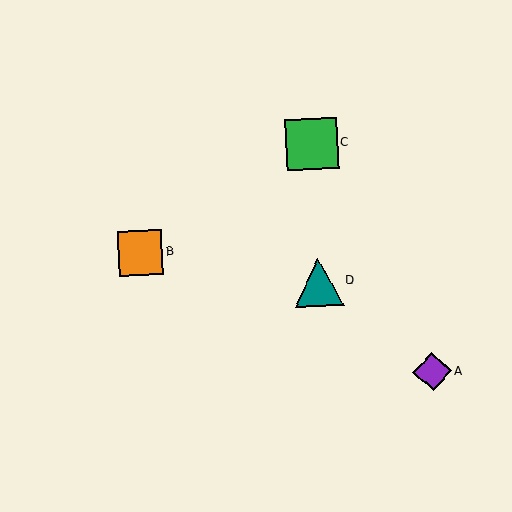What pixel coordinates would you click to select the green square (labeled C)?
Click at (312, 144) to select the green square C.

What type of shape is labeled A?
Shape A is a purple diamond.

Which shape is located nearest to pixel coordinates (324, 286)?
The teal triangle (labeled D) at (319, 282) is nearest to that location.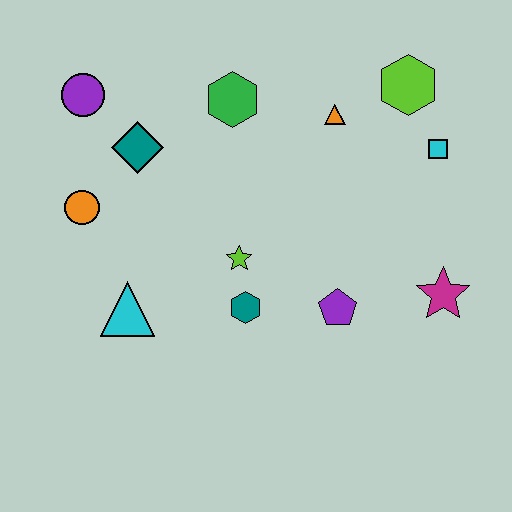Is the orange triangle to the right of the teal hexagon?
Yes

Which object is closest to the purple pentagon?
The teal hexagon is closest to the purple pentagon.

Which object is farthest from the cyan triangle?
The lime hexagon is farthest from the cyan triangle.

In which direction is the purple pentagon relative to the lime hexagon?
The purple pentagon is below the lime hexagon.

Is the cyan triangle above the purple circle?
No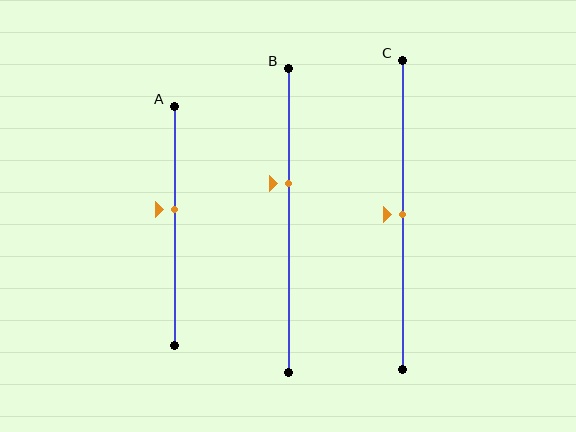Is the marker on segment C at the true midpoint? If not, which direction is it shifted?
Yes, the marker on segment C is at the true midpoint.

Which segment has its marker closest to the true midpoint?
Segment C has its marker closest to the true midpoint.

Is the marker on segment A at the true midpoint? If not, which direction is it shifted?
No, the marker on segment A is shifted upward by about 7% of the segment length.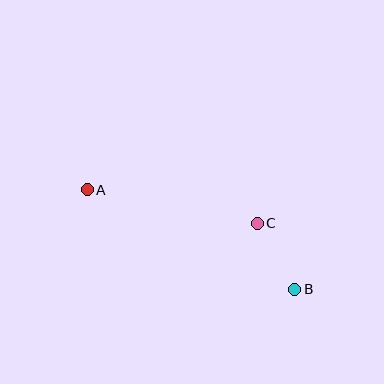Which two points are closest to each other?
Points B and C are closest to each other.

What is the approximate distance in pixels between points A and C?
The distance between A and C is approximately 173 pixels.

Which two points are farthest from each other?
Points A and B are farthest from each other.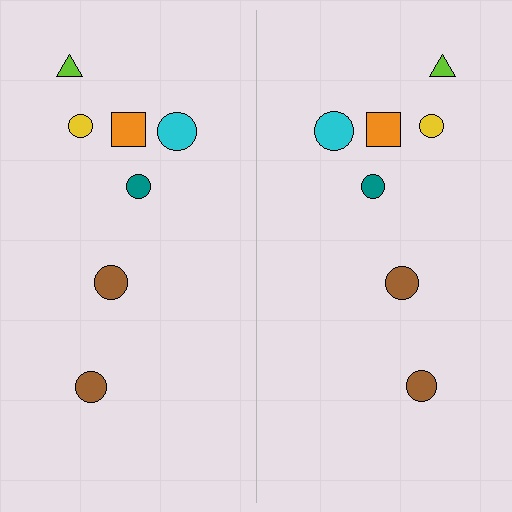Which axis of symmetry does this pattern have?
The pattern has a vertical axis of symmetry running through the center of the image.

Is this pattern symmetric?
Yes, this pattern has bilateral (reflection) symmetry.